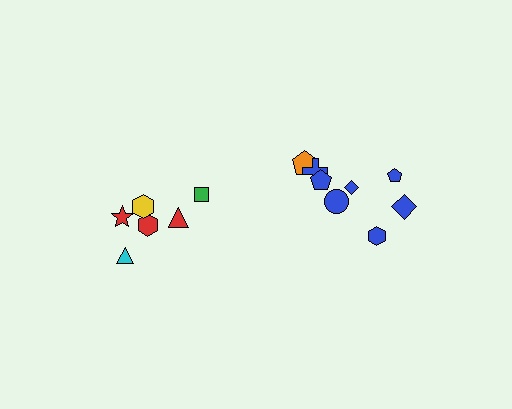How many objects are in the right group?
There are 8 objects.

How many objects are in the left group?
There are 6 objects.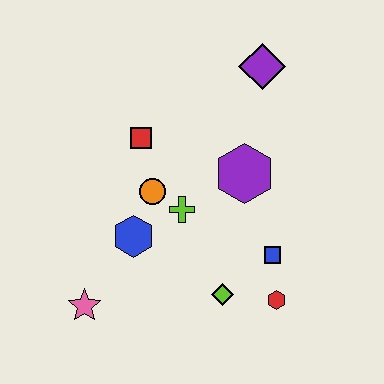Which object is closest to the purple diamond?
The purple hexagon is closest to the purple diamond.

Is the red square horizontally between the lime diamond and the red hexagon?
No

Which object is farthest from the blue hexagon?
The purple diamond is farthest from the blue hexagon.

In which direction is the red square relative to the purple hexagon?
The red square is to the left of the purple hexagon.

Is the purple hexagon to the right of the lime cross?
Yes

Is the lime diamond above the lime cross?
No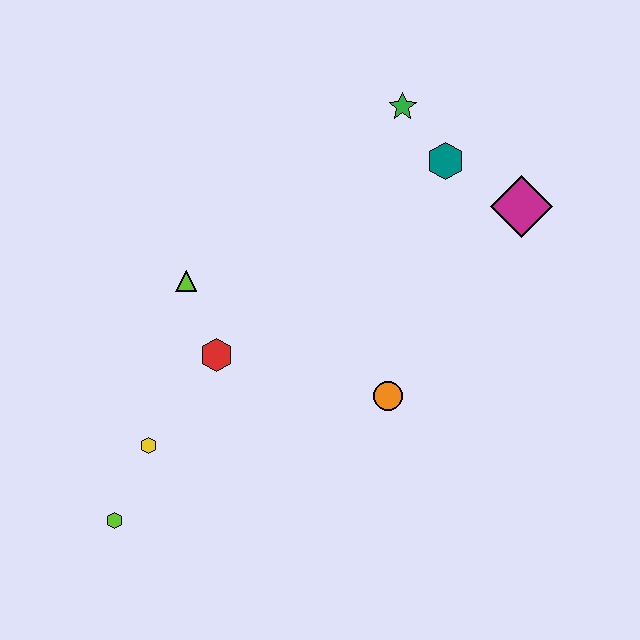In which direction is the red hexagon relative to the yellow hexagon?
The red hexagon is above the yellow hexagon.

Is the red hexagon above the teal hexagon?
No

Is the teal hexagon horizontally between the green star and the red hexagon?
No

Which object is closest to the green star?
The teal hexagon is closest to the green star.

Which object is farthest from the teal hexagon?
The lime hexagon is farthest from the teal hexagon.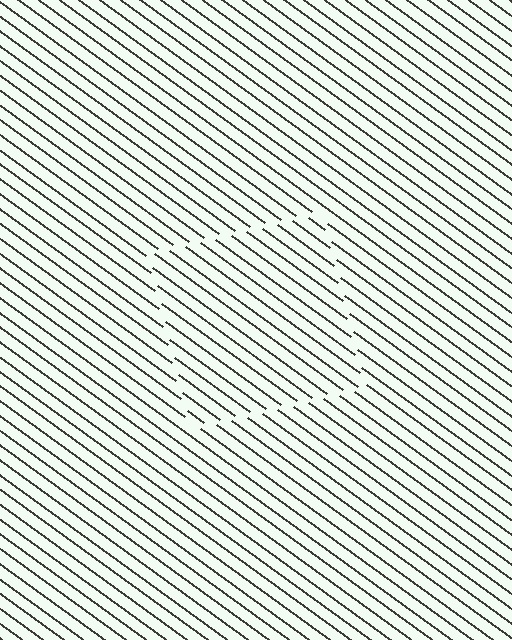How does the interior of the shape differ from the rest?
The interior of the shape contains the same grating, shifted by half a period — the contour is defined by the phase discontinuity where line-ends from the inner and outer gratings abut.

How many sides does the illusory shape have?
4 sides — the line-ends trace a square.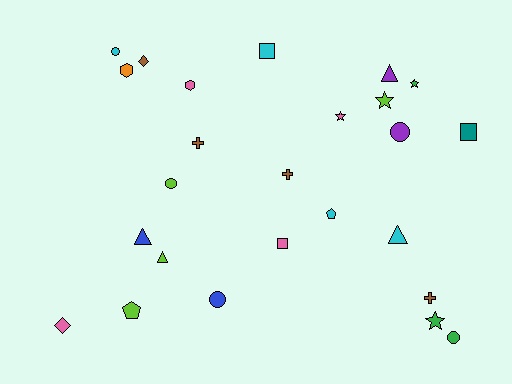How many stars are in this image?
There are 4 stars.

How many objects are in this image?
There are 25 objects.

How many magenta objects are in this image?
There are no magenta objects.